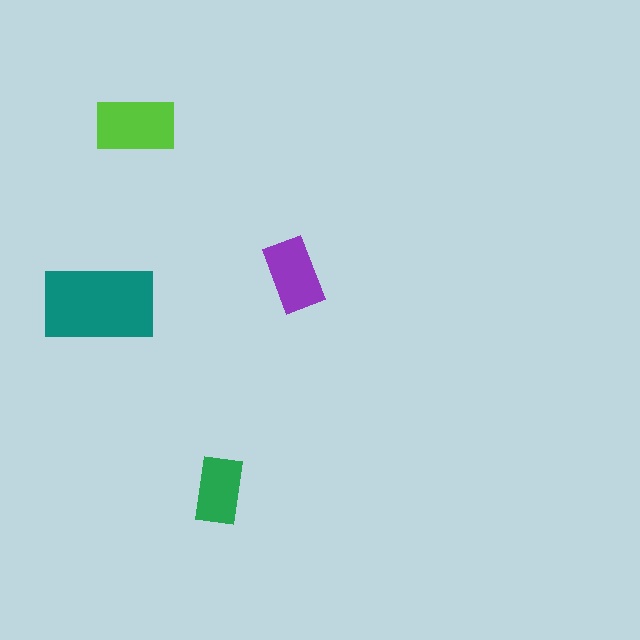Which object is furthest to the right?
The purple rectangle is rightmost.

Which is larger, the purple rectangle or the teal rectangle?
The teal one.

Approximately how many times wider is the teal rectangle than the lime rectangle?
About 1.5 times wider.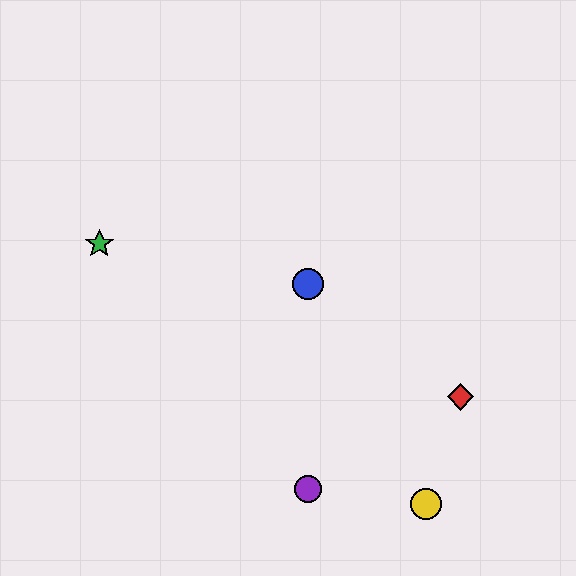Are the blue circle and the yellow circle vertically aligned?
No, the blue circle is at x≈308 and the yellow circle is at x≈426.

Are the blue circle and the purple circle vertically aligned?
Yes, both are at x≈308.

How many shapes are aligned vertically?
2 shapes (the blue circle, the purple circle) are aligned vertically.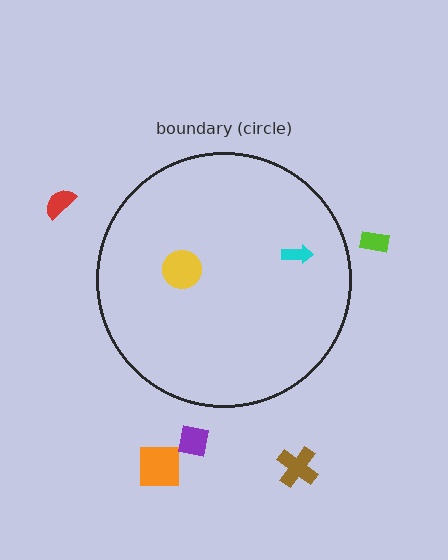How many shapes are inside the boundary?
2 inside, 5 outside.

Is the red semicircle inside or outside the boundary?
Outside.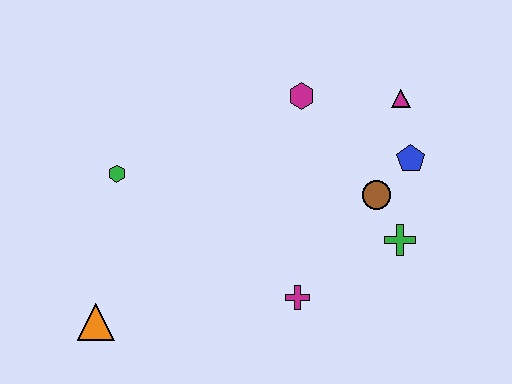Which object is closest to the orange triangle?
The green hexagon is closest to the orange triangle.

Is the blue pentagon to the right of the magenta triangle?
Yes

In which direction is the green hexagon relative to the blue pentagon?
The green hexagon is to the left of the blue pentagon.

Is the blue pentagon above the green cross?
Yes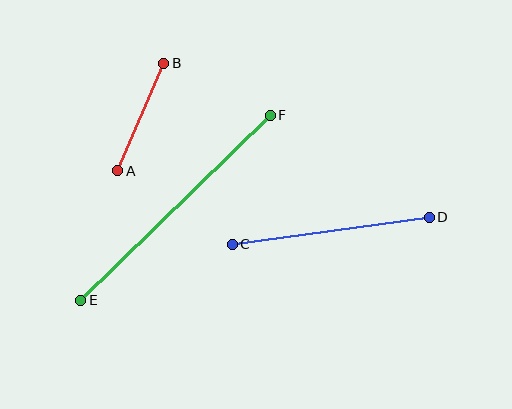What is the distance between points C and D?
The distance is approximately 198 pixels.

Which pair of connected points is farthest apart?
Points E and F are farthest apart.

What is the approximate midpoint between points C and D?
The midpoint is at approximately (331, 231) pixels.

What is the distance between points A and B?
The distance is approximately 117 pixels.